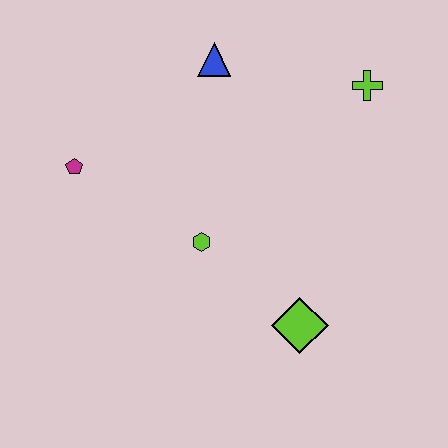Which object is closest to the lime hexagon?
The lime diamond is closest to the lime hexagon.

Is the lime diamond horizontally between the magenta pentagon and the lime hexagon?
No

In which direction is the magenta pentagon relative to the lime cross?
The magenta pentagon is to the left of the lime cross.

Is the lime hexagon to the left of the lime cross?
Yes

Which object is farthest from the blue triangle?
The lime diamond is farthest from the blue triangle.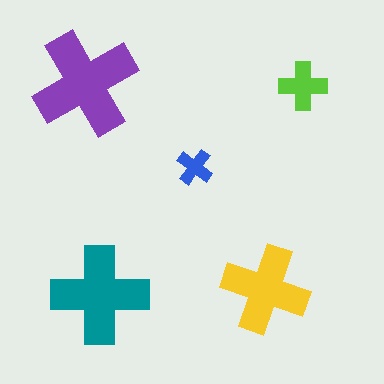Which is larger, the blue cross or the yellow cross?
The yellow one.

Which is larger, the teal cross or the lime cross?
The teal one.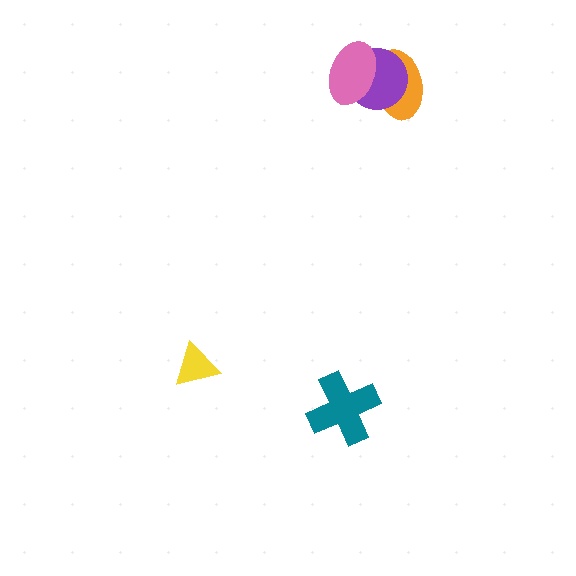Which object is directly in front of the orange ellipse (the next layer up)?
The purple circle is directly in front of the orange ellipse.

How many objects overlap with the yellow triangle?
0 objects overlap with the yellow triangle.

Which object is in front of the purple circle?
The pink ellipse is in front of the purple circle.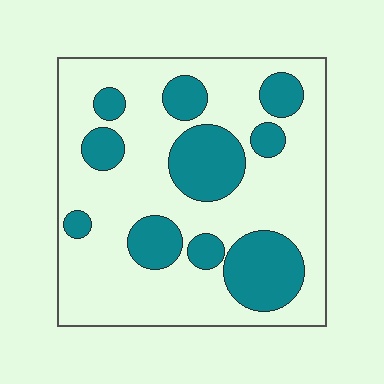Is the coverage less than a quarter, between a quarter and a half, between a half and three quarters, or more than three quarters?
Between a quarter and a half.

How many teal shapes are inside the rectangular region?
10.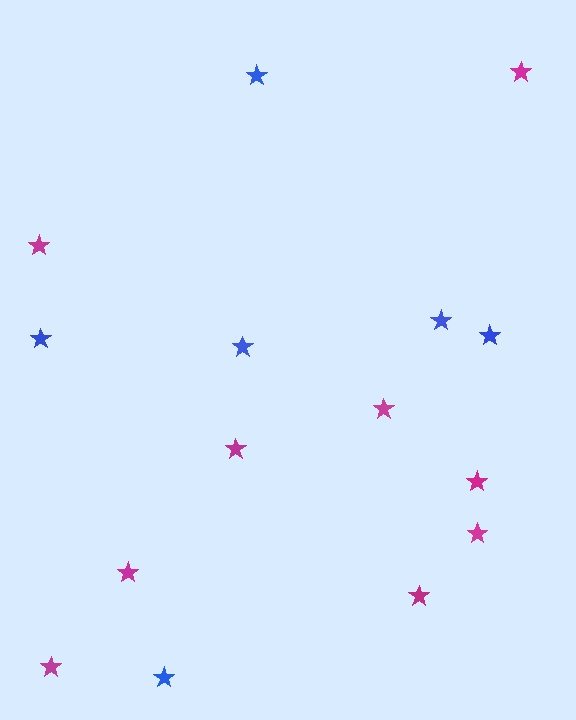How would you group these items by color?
There are 2 groups: one group of magenta stars (9) and one group of blue stars (6).